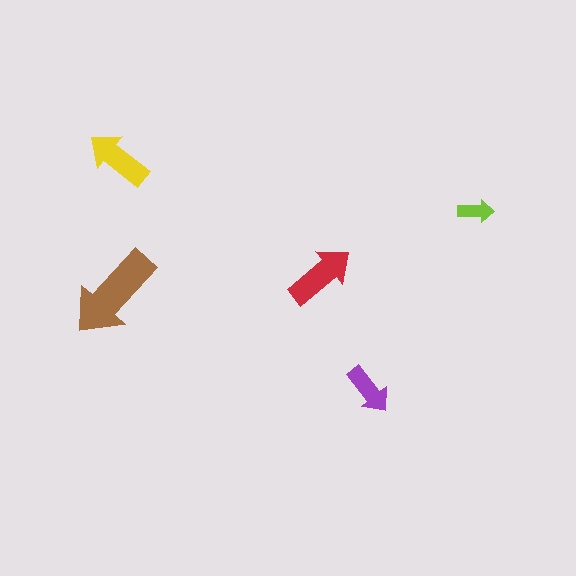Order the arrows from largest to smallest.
the brown one, the red one, the yellow one, the purple one, the lime one.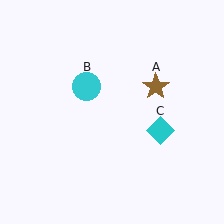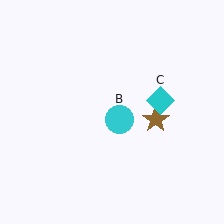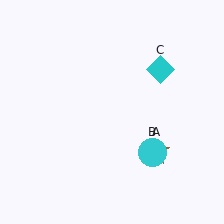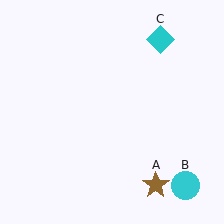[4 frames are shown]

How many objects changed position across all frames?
3 objects changed position: brown star (object A), cyan circle (object B), cyan diamond (object C).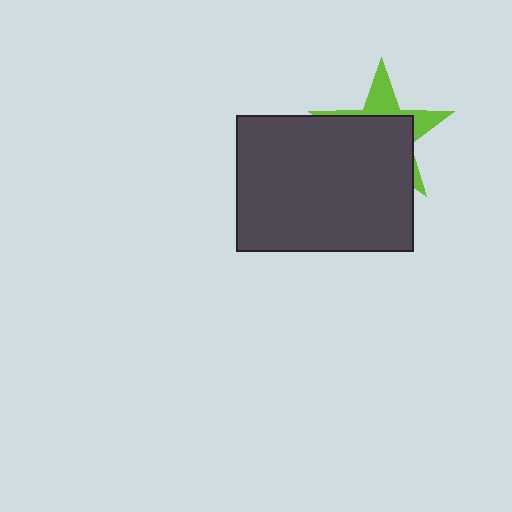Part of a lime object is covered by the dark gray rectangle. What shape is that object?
It is a star.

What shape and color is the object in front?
The object in front is a dark gray rectangle.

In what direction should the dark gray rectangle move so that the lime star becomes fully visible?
The dark gray rectangle should move down. That is the shortest direction to clear the overlap and leave the lime star fully visible.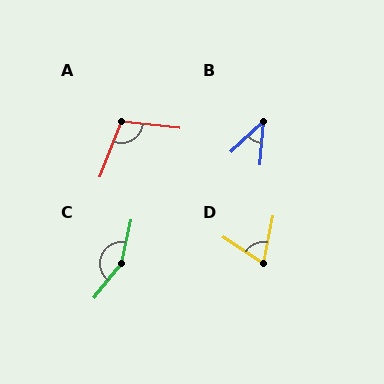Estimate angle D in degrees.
Approximately 68 degrees.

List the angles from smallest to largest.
B (43°), D (68°), A (105°), C (154°).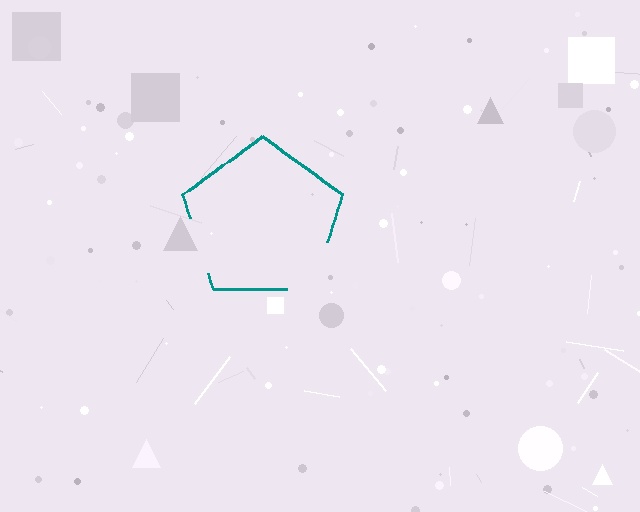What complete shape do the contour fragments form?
The contour fragments form a pentagon.